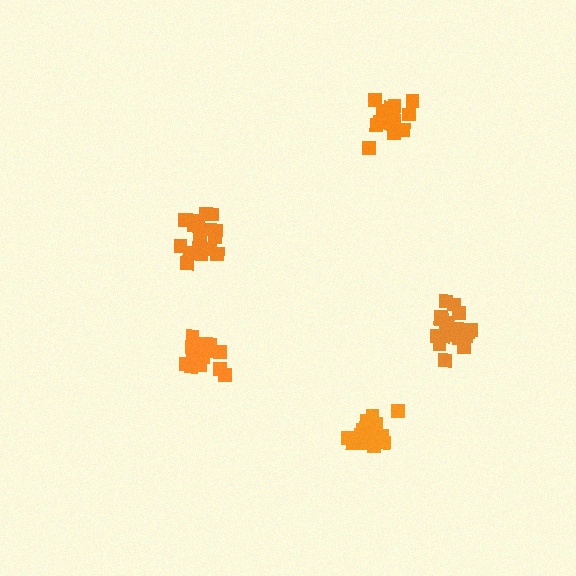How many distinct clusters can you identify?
There are 5 distinct clusters.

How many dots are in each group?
Group 1: 20 dots, Group 2: 19 dots, Group 3: 18 dots, Group 4: 19 dots, Group 5: 17 dots (93 total).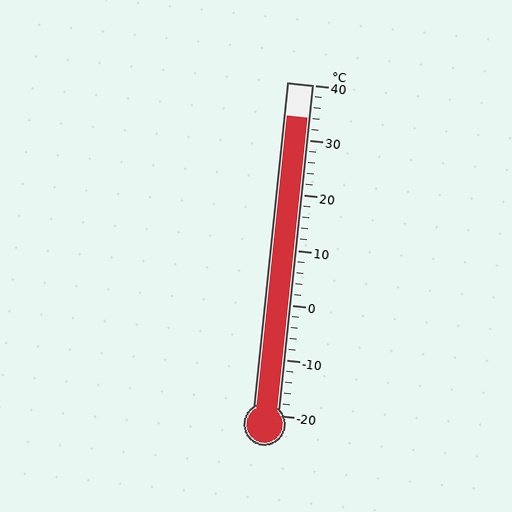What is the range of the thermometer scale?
The thermometer scale ranges from -20°C to 40°C.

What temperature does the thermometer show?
The thermometer shows approximately 34°C.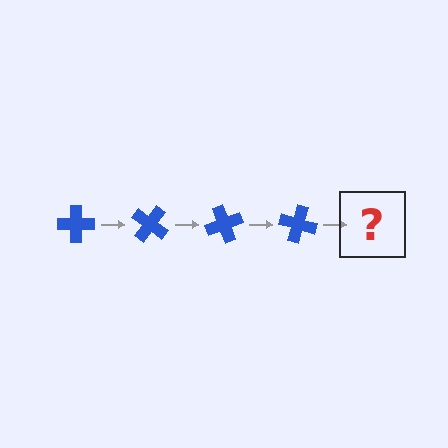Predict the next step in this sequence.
The next step is a blue cross rotated 140 degrees.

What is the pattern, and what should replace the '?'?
The pattern is that the cross rotates 35 degrees each step. The '?' should be a blue cross rotated 140 degrees.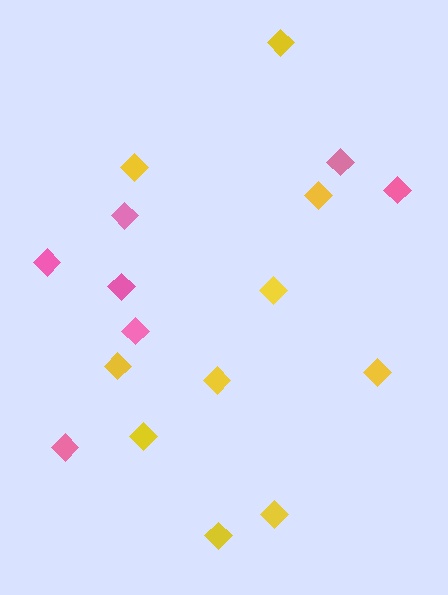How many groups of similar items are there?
There are 2 groups: one group of pink diamonds (7) and one group of yellow diamonds (10).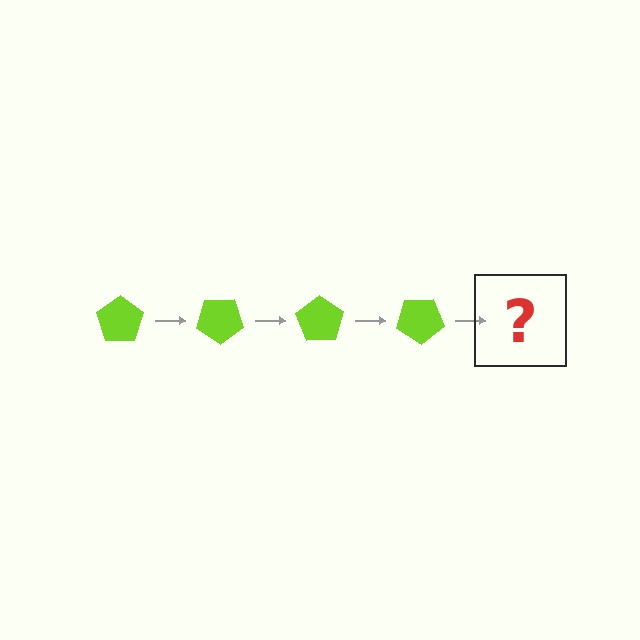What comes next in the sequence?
The next element should be a lime pentagon rotated 140 degrees.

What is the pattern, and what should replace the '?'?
The pattern is that the pentagon rotates 35 degrees each step. The '?' should be a lime pentagon rotated 140 degrees.